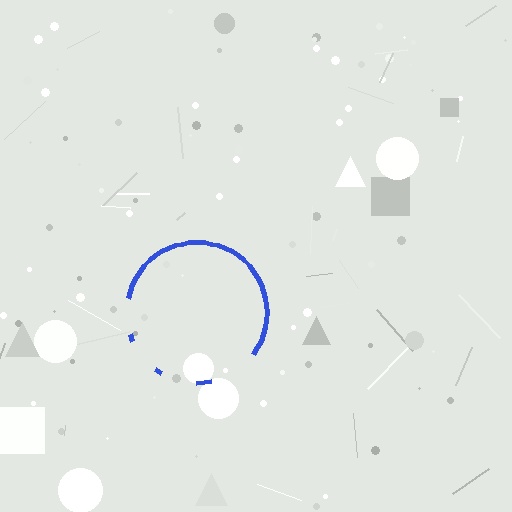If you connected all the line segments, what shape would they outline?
They would outline a circle.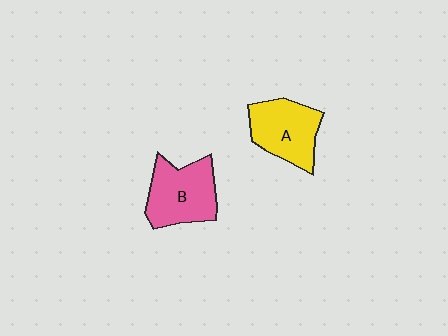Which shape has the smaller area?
Shape A (yellow).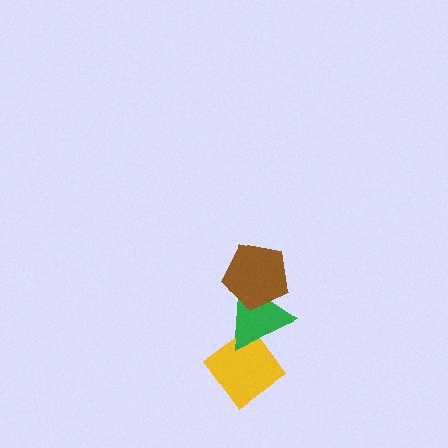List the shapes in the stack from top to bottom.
From top to bottom: the brown pentagon, the green triangle, the yellow diamond.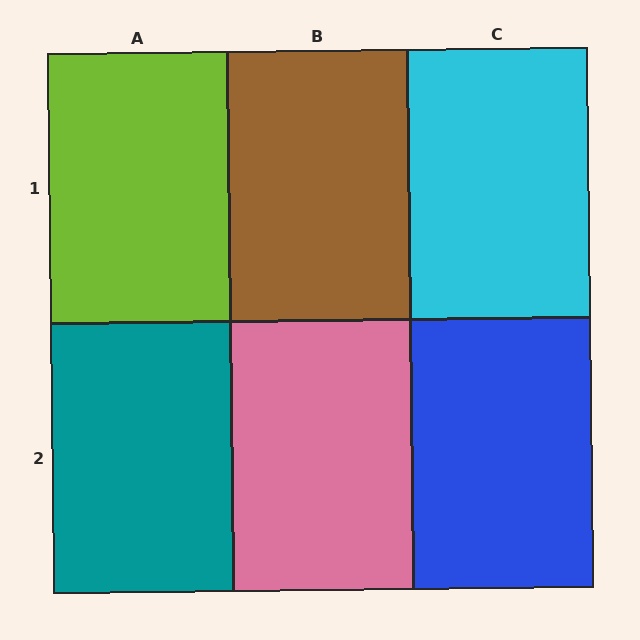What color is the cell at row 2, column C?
Blue.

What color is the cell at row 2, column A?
Teal.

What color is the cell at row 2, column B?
Pink.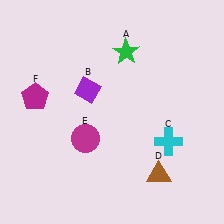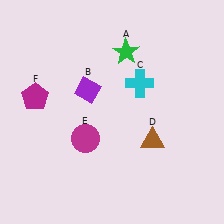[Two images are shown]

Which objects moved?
The objects that moved are: the cyan cross (C), the brown triangle (D).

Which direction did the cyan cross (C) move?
The cyan cross (C) moved up.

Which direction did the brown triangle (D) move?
The brown triangle (D) moved up.